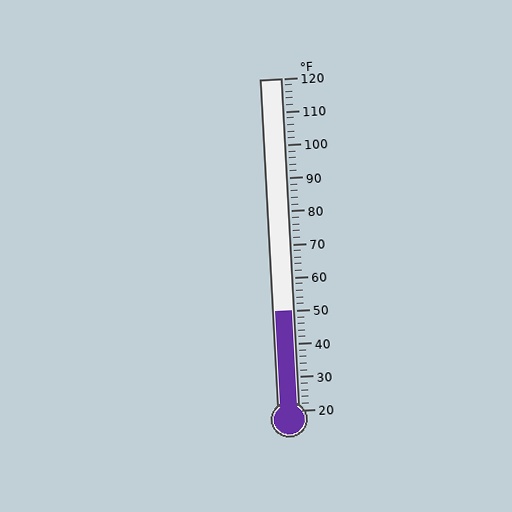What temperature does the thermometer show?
The thermometer shows approximately 50°F.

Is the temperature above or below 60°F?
The temperature is below 60°F.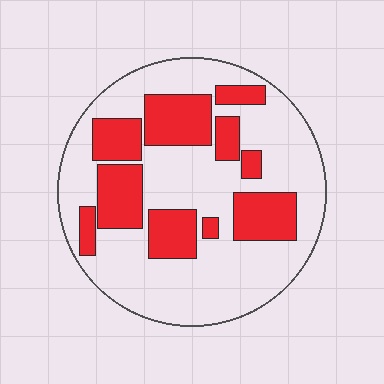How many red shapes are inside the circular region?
10.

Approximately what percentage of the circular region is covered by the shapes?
Approximately 30%.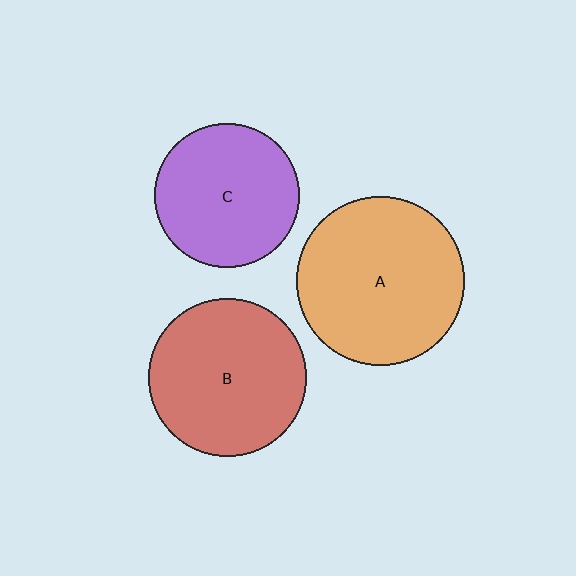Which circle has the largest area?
Circle A (orange).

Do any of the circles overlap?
No, none of the circles overlap.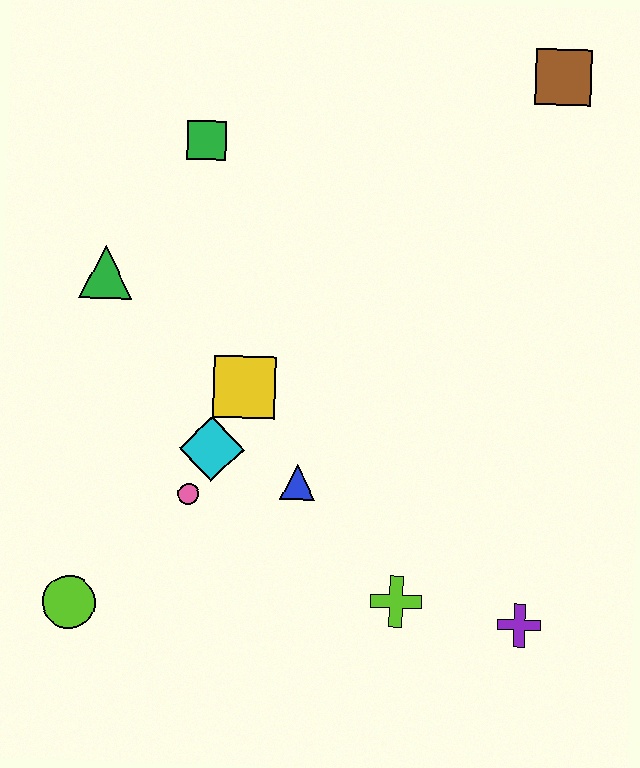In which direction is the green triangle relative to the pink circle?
The green triangle is above the pink circle.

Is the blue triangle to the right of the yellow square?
Yes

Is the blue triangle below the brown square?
Yes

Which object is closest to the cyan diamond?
The pink circle is closest to the cyan diamond.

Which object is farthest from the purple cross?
The green square is farthest from the purple cross.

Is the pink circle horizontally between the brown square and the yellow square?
No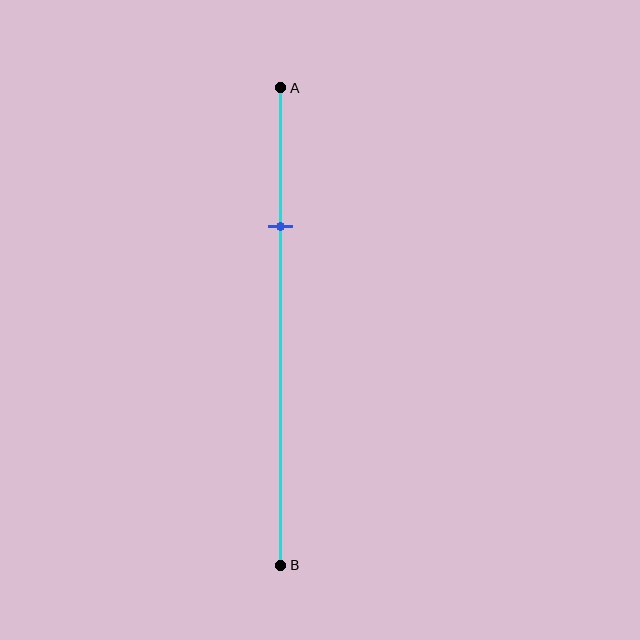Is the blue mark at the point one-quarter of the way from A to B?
No, the mark is at about 30% from A, not at the 25% one-quarter point.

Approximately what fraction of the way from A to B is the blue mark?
The blue mark is approximately 30% of the way from A to B.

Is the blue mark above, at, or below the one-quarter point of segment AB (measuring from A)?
The blue mark is below the one-quarter point of segment AB.